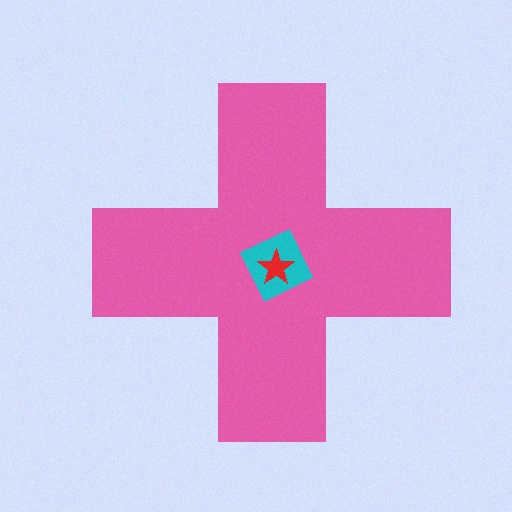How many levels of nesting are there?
3.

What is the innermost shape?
The red star.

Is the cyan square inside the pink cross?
Yes.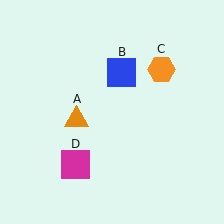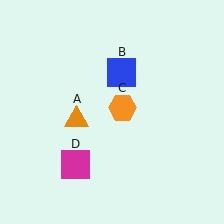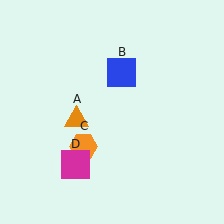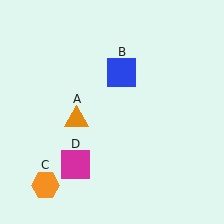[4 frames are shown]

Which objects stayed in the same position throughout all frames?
Orange triangle (object A) and blue square (object B) and magenta square (object D) remained stationary.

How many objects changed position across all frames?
1 object changed position: orange hexagon (object C).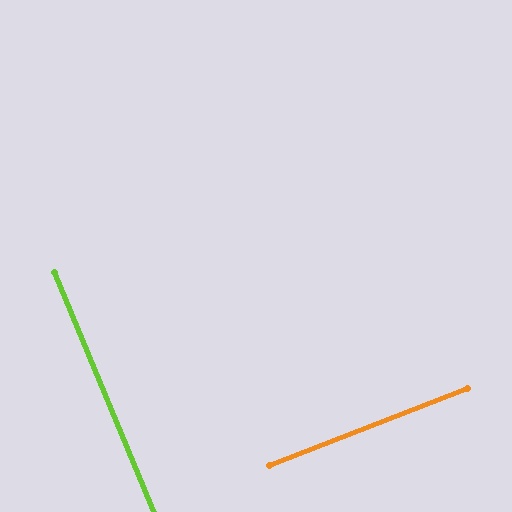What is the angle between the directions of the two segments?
Approximately 89 degrees.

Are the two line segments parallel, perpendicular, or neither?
Perpendicular — they meet at approximately 89°.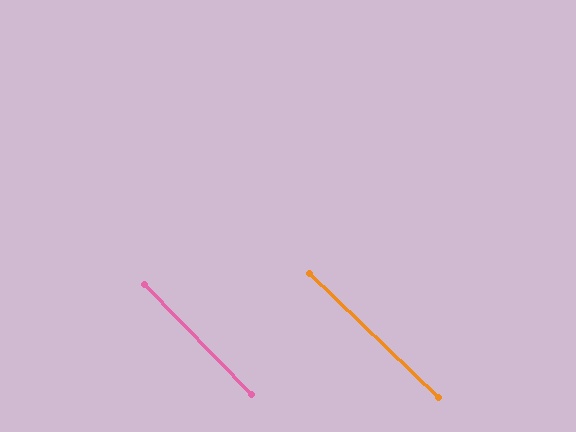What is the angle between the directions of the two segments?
Approximately 2 degrees.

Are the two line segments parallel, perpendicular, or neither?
Parallel — their directions differ by only 2.0°.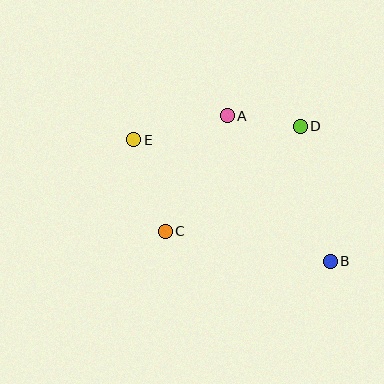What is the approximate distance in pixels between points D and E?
The distance between D and E is approximately 167 pixels.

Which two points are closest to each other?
Points A and D are closest to each other.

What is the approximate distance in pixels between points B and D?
The distance between B and D is approximately 139 pixels.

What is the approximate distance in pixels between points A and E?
The distance between A and E is approximately 96 pixels.